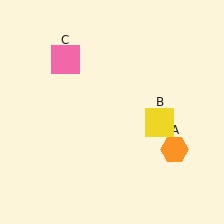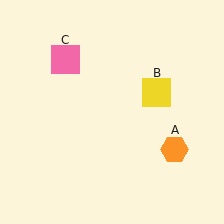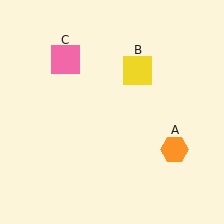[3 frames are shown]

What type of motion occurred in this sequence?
The yellow square (object B) rotated counterclockwise around the center of the scene.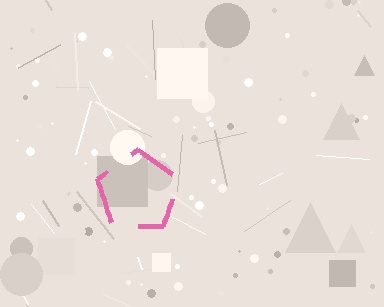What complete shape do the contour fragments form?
The contour fragments form a pentagon.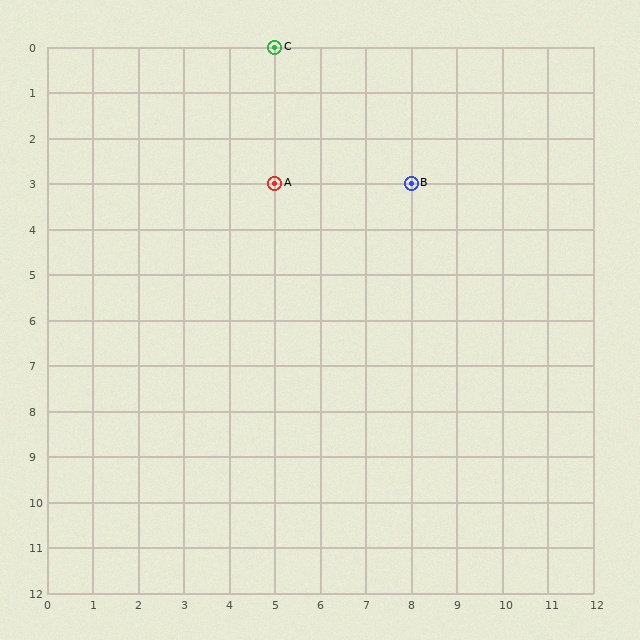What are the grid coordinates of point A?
Point A is at grid coordinates (5, 3).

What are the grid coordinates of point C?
Point C is at grid coordinates (5, 0).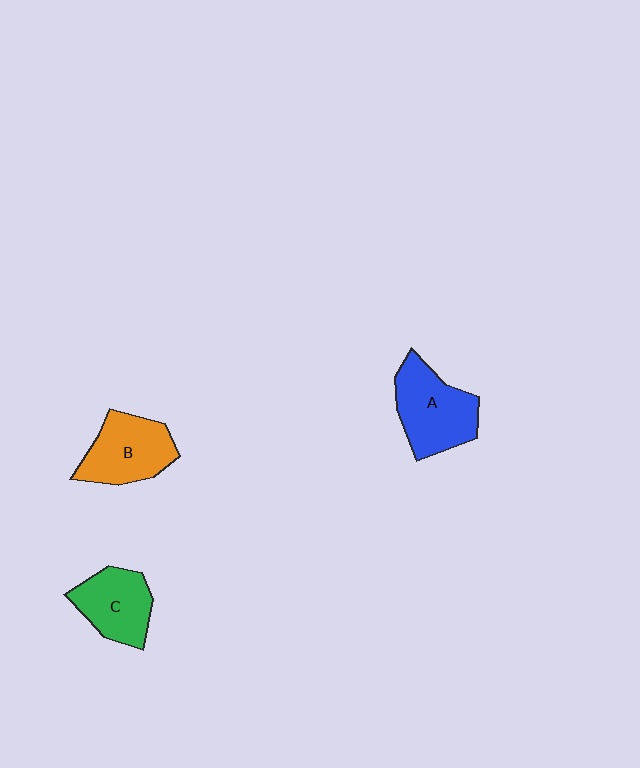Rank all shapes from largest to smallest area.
From largest to smallest: A (blue), B (orange), C (green).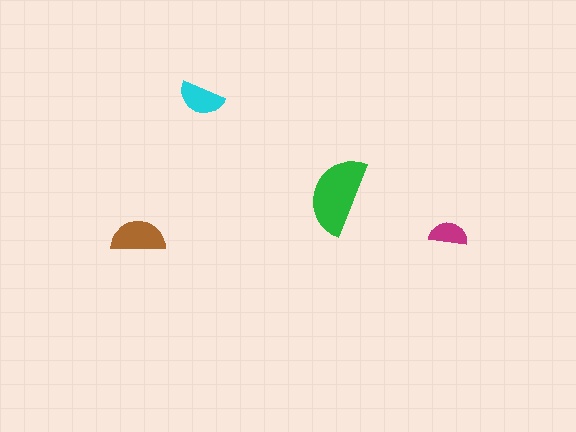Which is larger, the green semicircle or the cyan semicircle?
The green one.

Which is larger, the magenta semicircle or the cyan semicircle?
The cyan one.